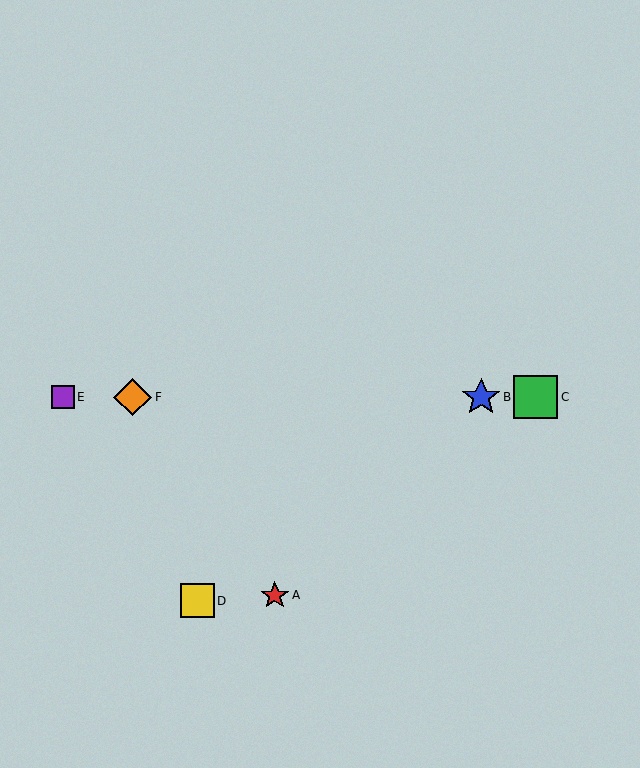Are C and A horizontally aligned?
No, C is at y≈397 and A is at y≈595.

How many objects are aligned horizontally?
4 objects (B, C, E, F) are aligned horizontally.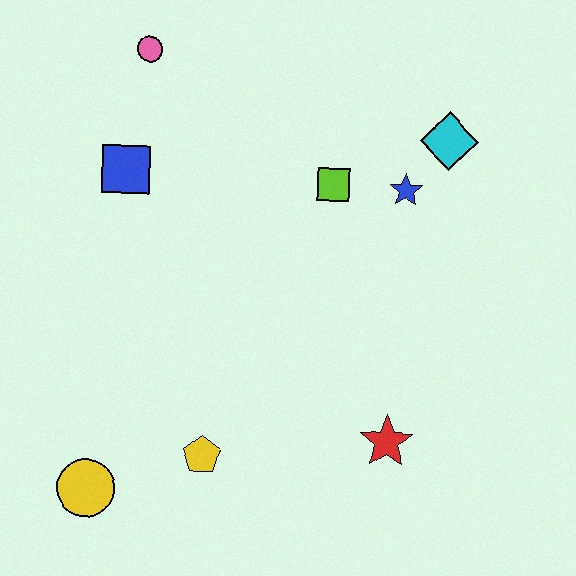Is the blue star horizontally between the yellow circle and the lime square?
No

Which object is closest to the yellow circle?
The yellow pentagon is closest to the yellow circle.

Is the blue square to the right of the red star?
No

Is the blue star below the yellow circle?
No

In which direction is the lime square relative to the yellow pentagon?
The lime square is above the yellow pentagon.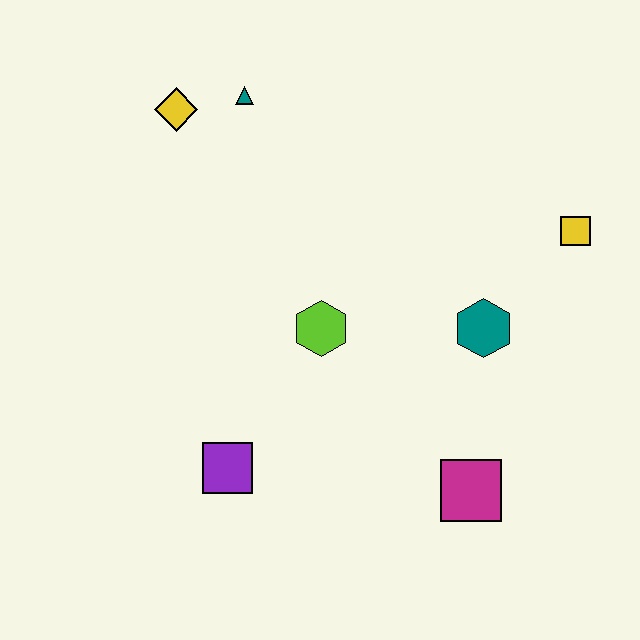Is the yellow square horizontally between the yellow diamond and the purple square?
No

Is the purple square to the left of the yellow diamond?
No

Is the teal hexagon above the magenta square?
Yes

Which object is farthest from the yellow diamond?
The magenta square is farthest from the yellow diamond.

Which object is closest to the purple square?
The lime hexagon is closest to the purple square.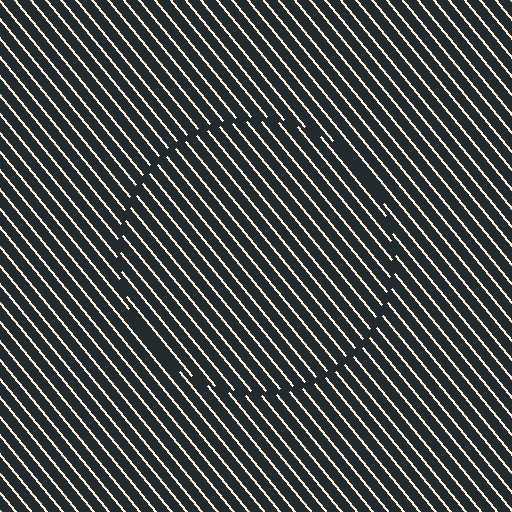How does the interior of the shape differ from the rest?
The interior of the shape contains the same grating, shifted by half a period — the contour is defined by the phase discontinuity where line-ends from the inner and outer gratings abut.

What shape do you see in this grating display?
An illusory circle. The interior of the shape contains the same grating, shifted by half a period — the contour is defined by the phase discontinuity where line-ends from the inner and outer gratings abut.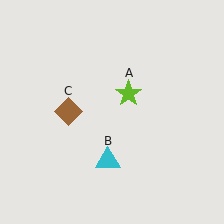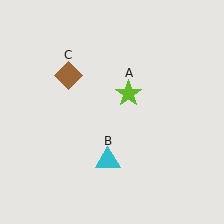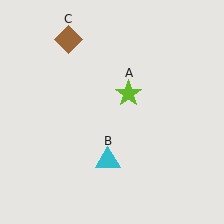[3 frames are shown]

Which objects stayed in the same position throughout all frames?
Lime star (object A) and cyan triangle (object B) remained stationary.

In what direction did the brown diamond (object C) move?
The brown diamond (object C) moved up.